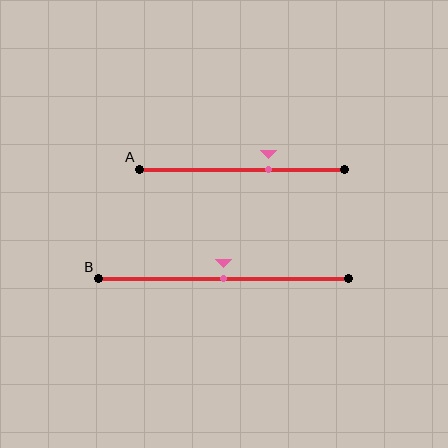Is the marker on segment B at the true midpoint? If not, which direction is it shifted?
Yes, the marker on segment B is at the true midpoint.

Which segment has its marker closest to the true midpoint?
Segment B has its marker closest to the true midpoint.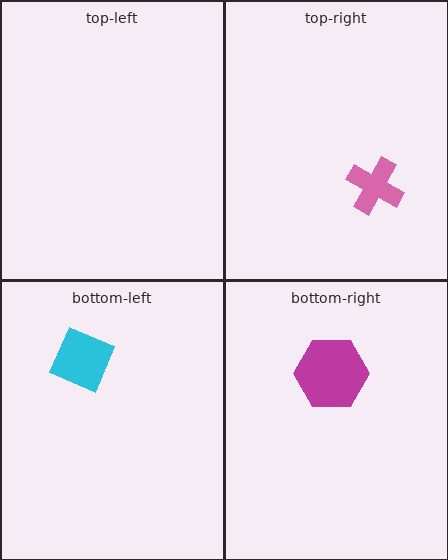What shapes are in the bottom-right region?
The magenta hexagon.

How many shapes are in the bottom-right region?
1.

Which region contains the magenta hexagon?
The bottom-right region.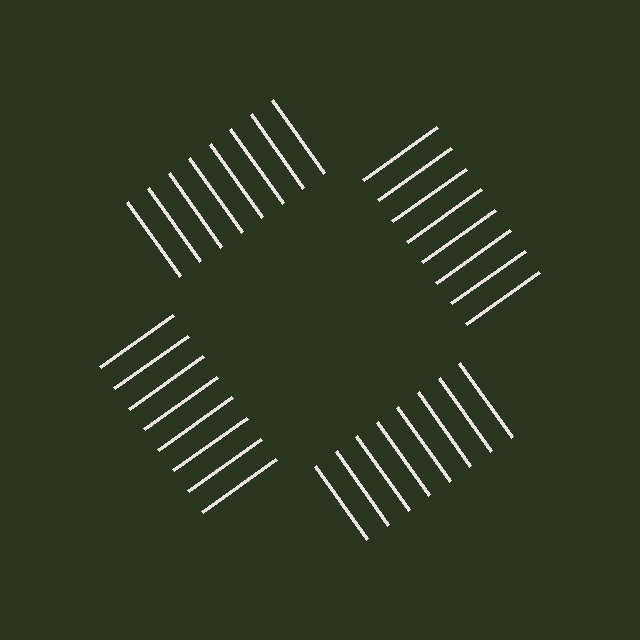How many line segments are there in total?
32 — 8 along each of the 4 edges.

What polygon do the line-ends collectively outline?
An illusory square — the line segments terminate on its edges but no continuous stroke is drawn.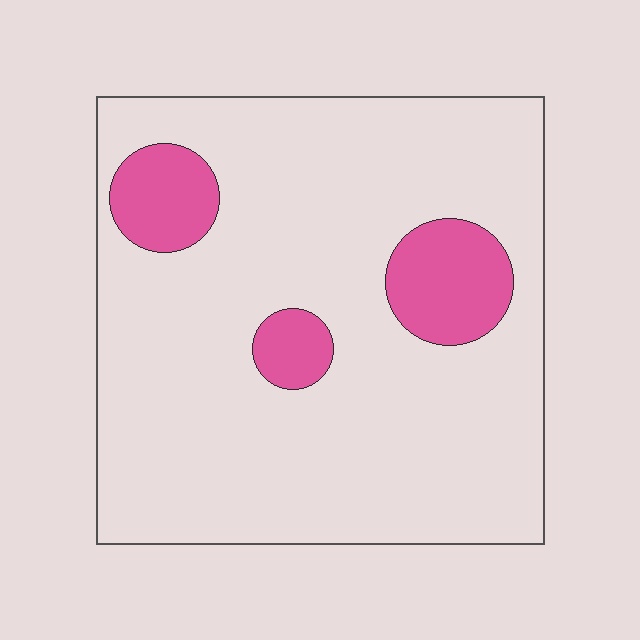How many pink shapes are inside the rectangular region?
3.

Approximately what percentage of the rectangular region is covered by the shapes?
Approximately 15%.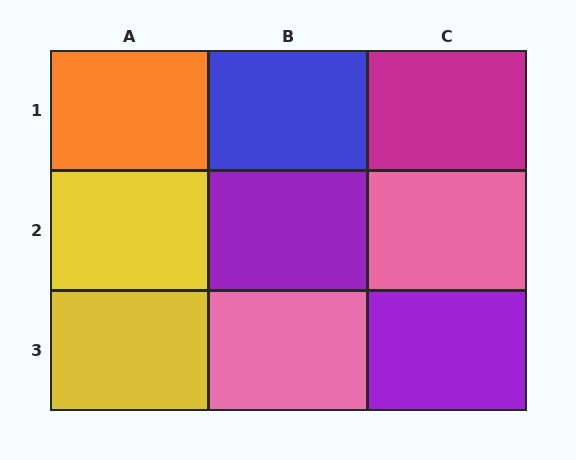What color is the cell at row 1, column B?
Blue.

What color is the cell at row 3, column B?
Pink.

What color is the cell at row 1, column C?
Magenta.